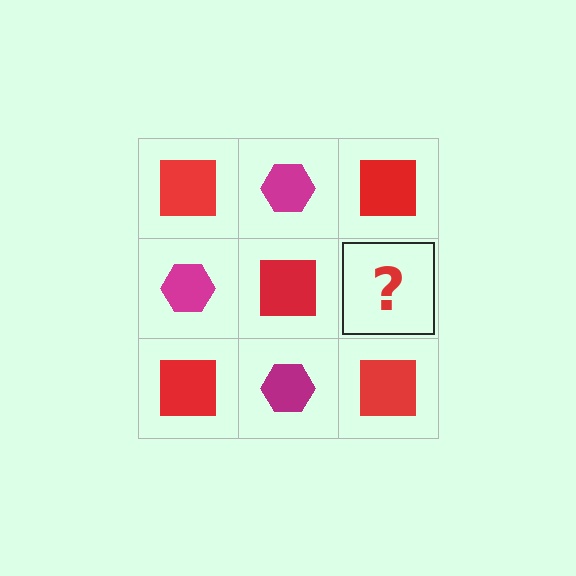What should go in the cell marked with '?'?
The missing cell should contain a magenta hexagon.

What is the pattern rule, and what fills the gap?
The rule is that it alternates red square and magenta hexagon in a checkerboard pattern. The gap should be filled with a magenta hexagon.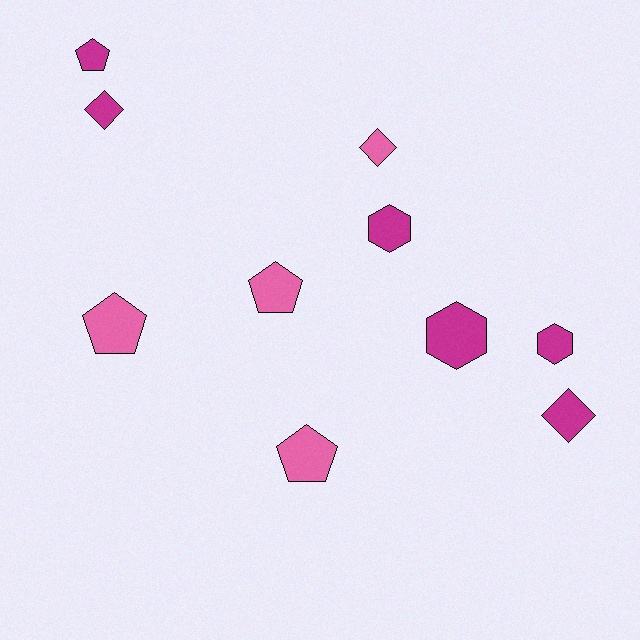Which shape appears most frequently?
Pentagon, with 4 objects.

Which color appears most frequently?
Magenta, with 6 objects.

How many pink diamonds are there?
There is 1 pink diamond.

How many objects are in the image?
There are 10 objects.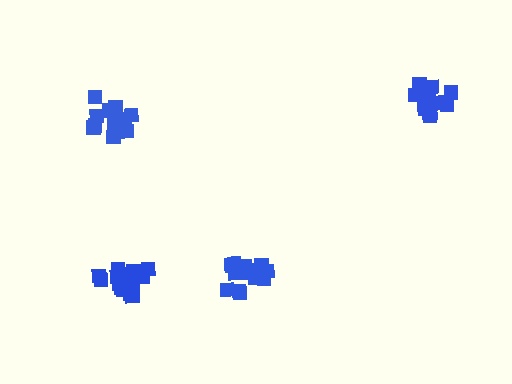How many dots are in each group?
Group 1: 17 dots, Group 2: 16 dots, Group 3: 16 dots, Group 4: 16 dots (65 total).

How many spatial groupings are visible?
There are 4 spatial groupings.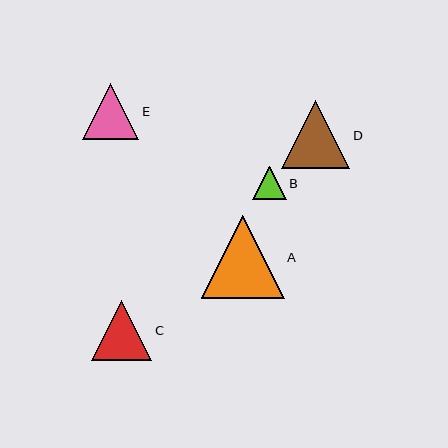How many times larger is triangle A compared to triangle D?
Triangle A is approximately 1.2 times the size of triangle D.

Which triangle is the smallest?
Triangle B is the smallest with a size of approximately 34 pixels.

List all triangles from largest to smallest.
From largest to smallest: A, D, C, E, B.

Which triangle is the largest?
Triangle A is the largest with a size of approximately 83 pixels.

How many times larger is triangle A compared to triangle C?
Triangle A is approximately 1.4 times the size of triangle C.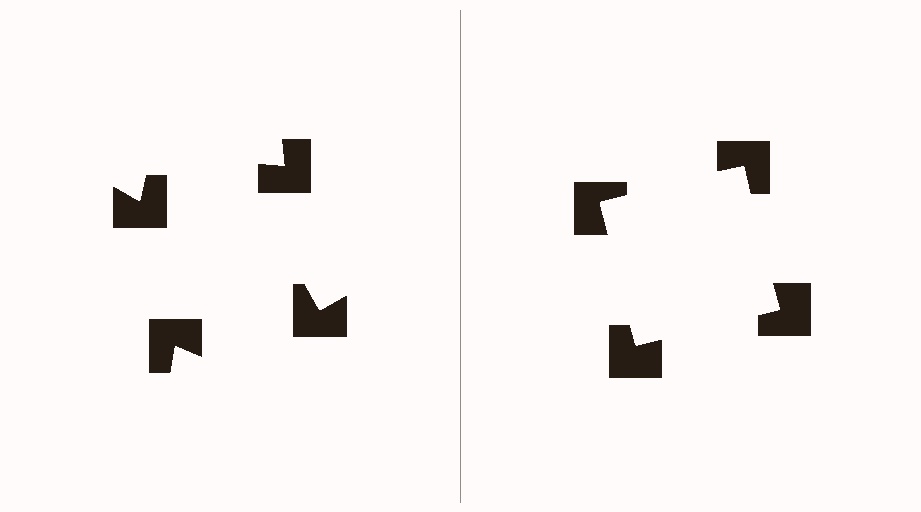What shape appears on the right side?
An illusory square.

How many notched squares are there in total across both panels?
8 — 4 on each side.